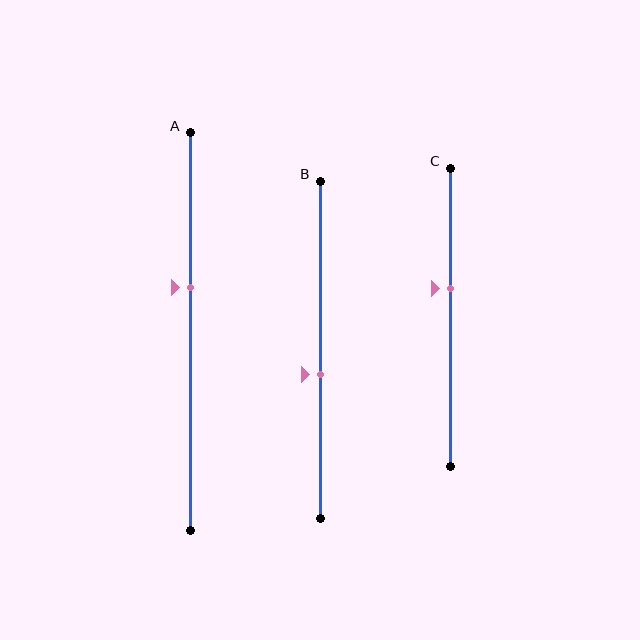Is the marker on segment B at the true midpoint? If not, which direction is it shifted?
No, the marker on segment B is shifted downward by about 8% of the segment length.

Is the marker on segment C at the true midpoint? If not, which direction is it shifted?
No, the marker on segment C is shifted upward by about 10% of the segment length.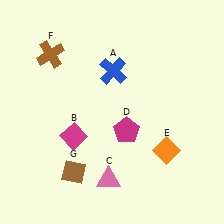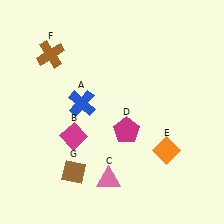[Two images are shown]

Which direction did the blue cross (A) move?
The blue cross (A) moved down.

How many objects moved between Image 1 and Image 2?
1 object moved between the two images.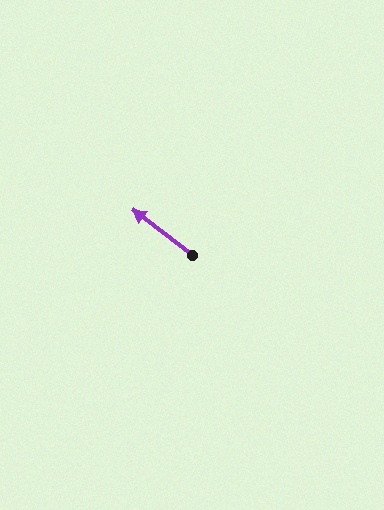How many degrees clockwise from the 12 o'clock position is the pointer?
Approximately 307 degrees.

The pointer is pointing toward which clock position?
Roughly 10 o'clock.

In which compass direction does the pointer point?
Northwest.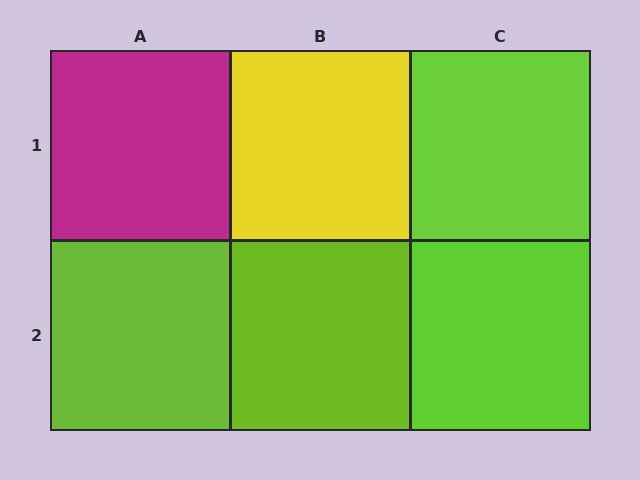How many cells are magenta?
1 cell is magenta.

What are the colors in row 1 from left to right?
Magenta, yellow, lime.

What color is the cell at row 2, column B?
Lime.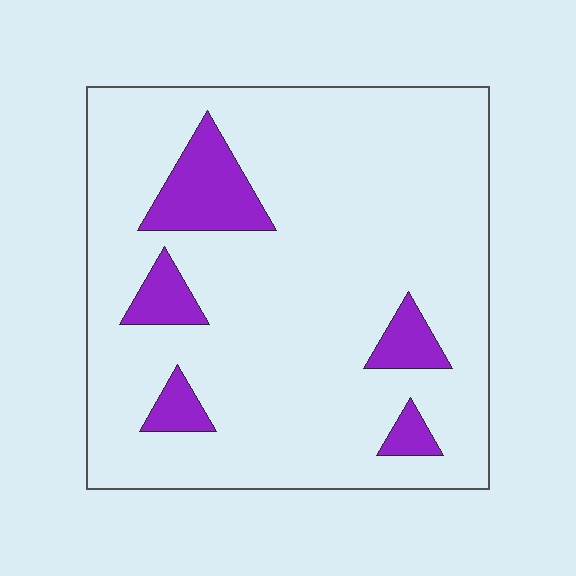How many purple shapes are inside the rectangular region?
5.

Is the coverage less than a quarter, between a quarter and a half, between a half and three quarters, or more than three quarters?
Less than a quarter.